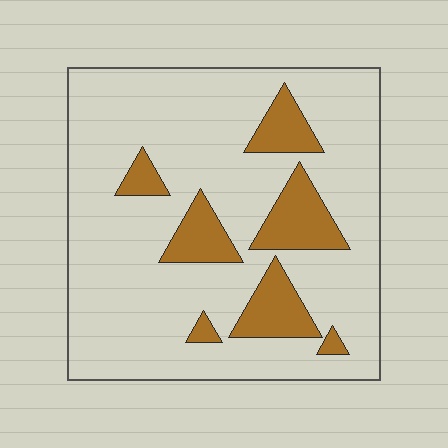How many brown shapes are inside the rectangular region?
7.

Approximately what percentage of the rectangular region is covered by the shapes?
Approximately 20%.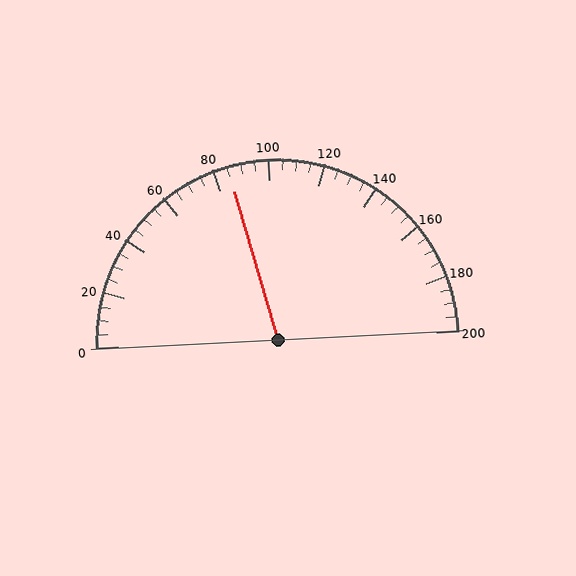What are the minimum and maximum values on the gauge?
The gauge ranges from 0 to 200.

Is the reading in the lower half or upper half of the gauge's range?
The reading is in the lower half of the range (0 to 200).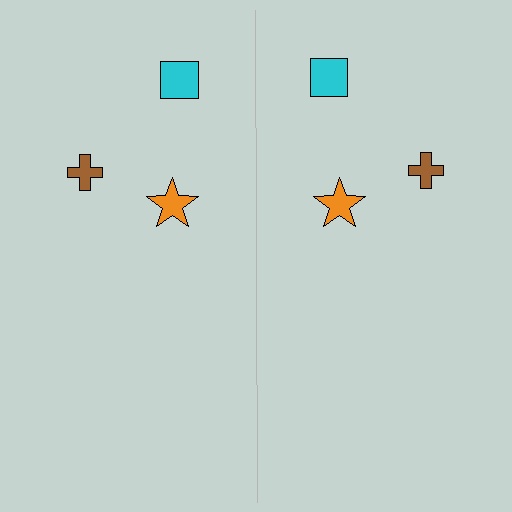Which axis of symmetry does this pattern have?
The pattern has a vertical axis of symmetry running through the center of the image.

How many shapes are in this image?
There are 6 shapes in this image.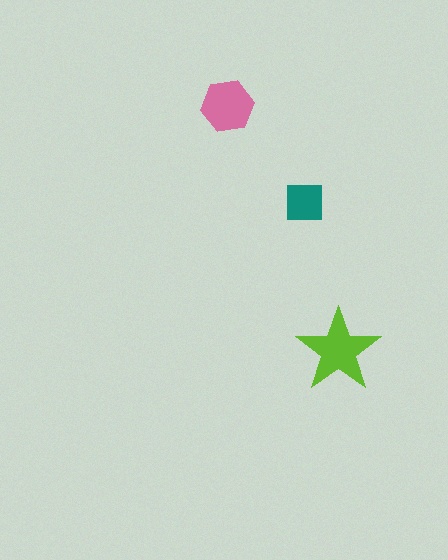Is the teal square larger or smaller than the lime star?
Smaller.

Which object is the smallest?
The teal square.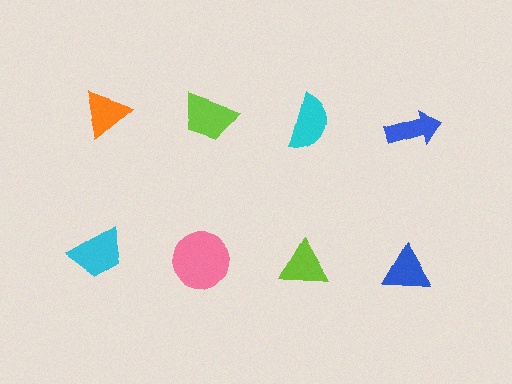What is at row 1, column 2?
A lime trapezoid.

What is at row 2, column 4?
A blue triangle.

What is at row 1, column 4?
A blue arrow.